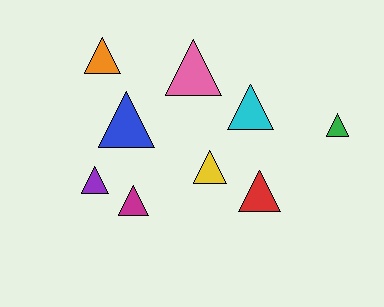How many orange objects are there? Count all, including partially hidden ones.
There is 1 orange object.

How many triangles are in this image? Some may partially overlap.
There are 9 triangles.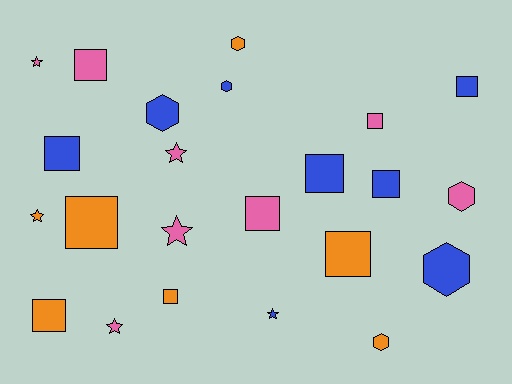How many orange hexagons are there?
There are 2 orange hexagons.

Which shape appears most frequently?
Square, with 11 objects.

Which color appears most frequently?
Blue, with 8 objects.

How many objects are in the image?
There are 23 objects.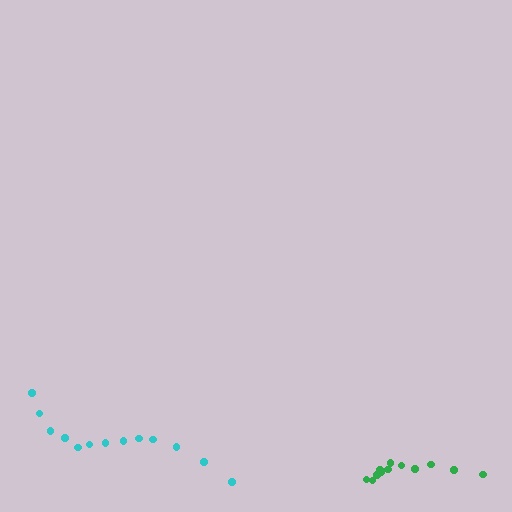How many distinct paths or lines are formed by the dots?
There are 2 distinct paths.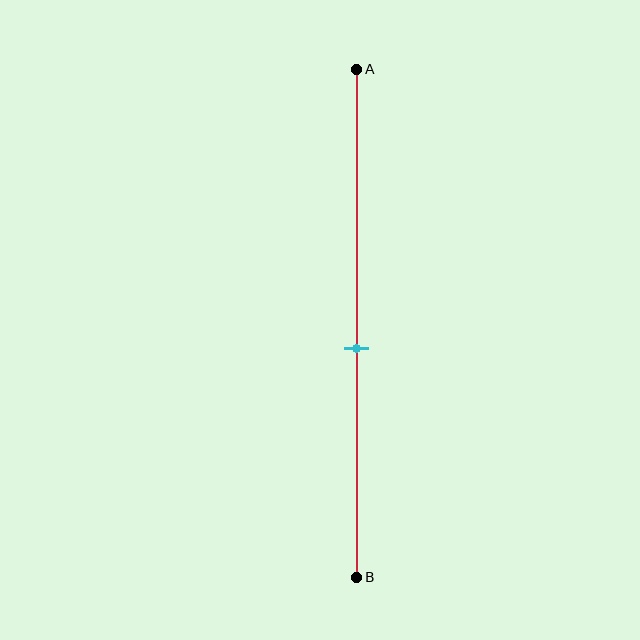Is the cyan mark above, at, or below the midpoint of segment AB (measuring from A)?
The cyan mark is below the midpoint of segment AB.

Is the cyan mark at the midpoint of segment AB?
No, the mark is at about 55% from A, not at the 50% midpoint.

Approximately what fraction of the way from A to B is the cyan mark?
The cyan mark is approximately 55% of the way from A to B.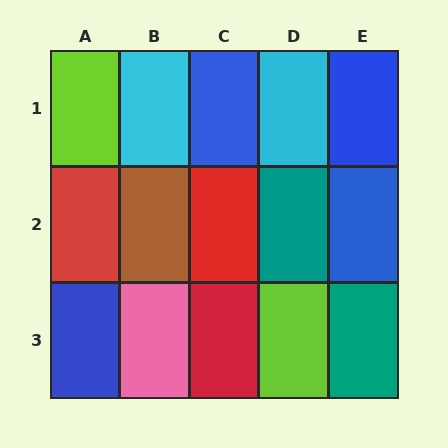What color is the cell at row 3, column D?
Lime.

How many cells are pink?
1 cell is pink.